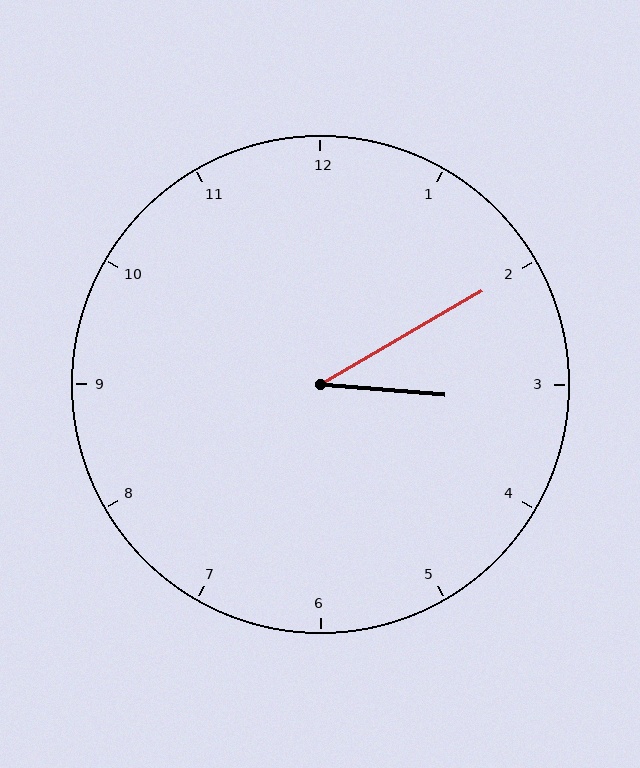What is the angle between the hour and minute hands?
Approximately 35 degrees.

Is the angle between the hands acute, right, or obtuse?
It is acute.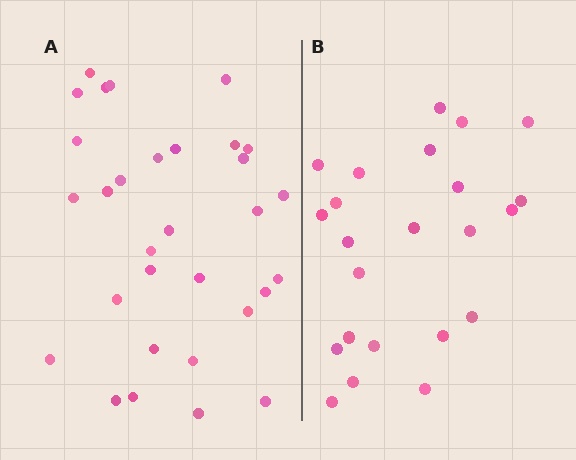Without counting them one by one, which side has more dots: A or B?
Region A (the left region) has more dots.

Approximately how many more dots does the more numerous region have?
Region A has roughly 8 or so more dots than region B.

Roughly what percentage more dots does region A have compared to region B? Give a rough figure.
About 35% more.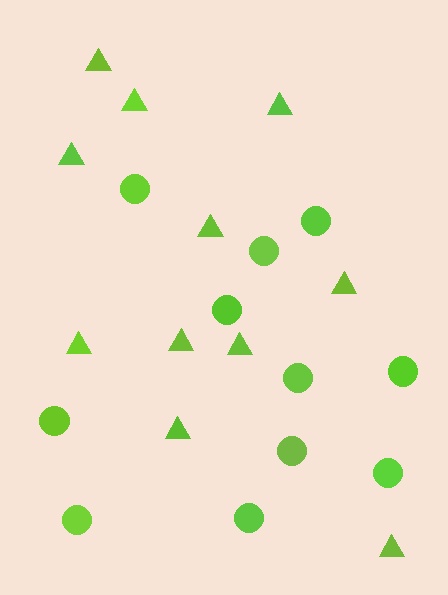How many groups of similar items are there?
There are 2 groups: one group of triangles (11) and one group of circles (11).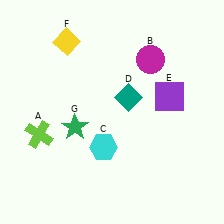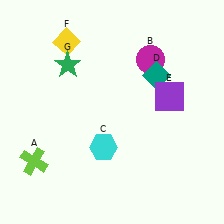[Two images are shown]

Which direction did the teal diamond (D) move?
The teal diamond (D) moved right.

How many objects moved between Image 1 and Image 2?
3 objects moved between the two images.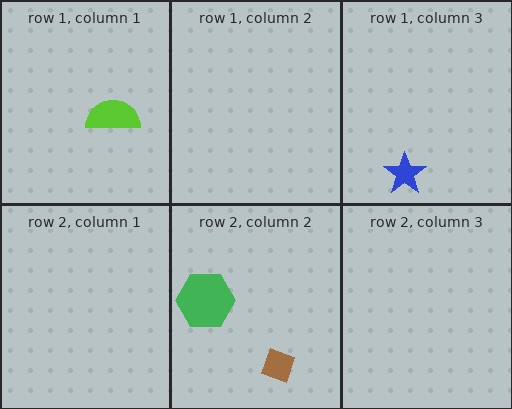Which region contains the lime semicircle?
The row 1, column 1 region.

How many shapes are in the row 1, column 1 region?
1.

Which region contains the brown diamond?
The row 2, column 2 region.